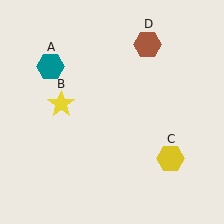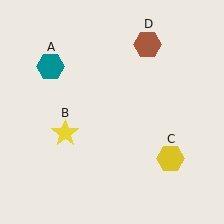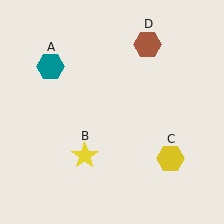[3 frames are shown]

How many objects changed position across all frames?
1 object changed position: yellow star (object B).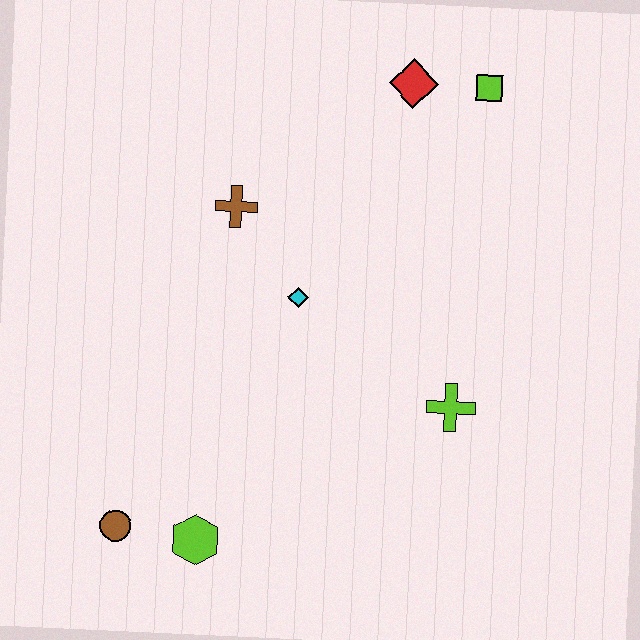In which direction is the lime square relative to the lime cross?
The lime square is above the lime cross.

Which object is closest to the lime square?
The red diamond is closest to the lime square.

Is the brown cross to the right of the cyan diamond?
No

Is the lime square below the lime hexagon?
No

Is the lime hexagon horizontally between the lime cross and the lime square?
No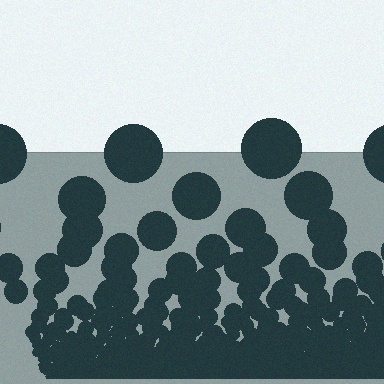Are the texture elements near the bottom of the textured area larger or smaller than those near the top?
Smaller. The gradient is inverted — elements near the bottom are smaller and denser.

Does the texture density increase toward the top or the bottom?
Density increases toward the bottom.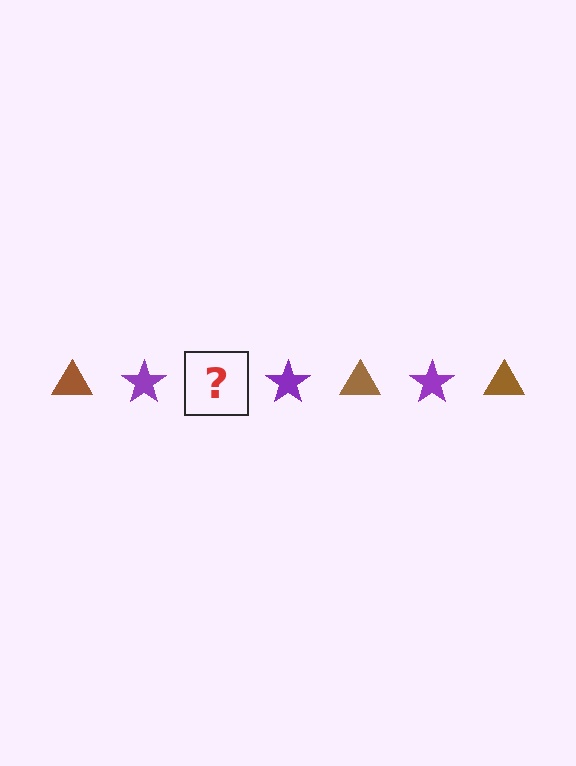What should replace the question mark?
The question mark should be replaced with a brown triangle.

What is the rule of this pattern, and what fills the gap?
The rule is that the pattern alternates between brown triangle and purple star. The gap should be filled with a brown triangle.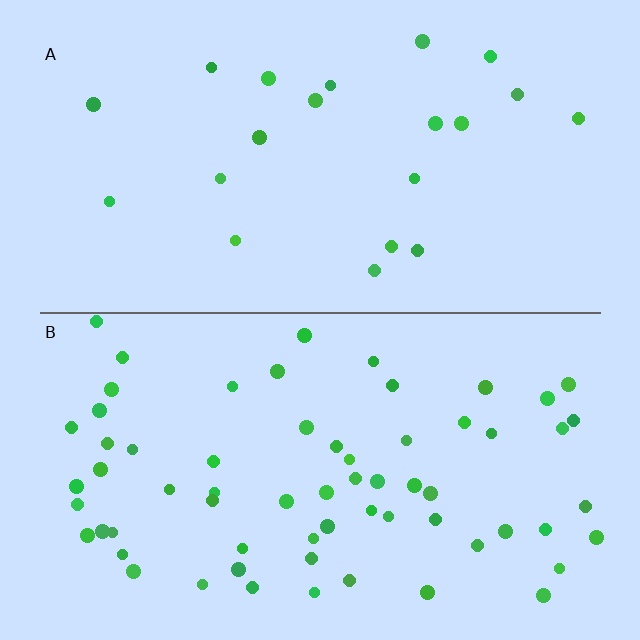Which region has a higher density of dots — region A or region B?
B (the bottom).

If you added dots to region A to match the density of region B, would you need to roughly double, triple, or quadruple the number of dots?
Approximately triple.